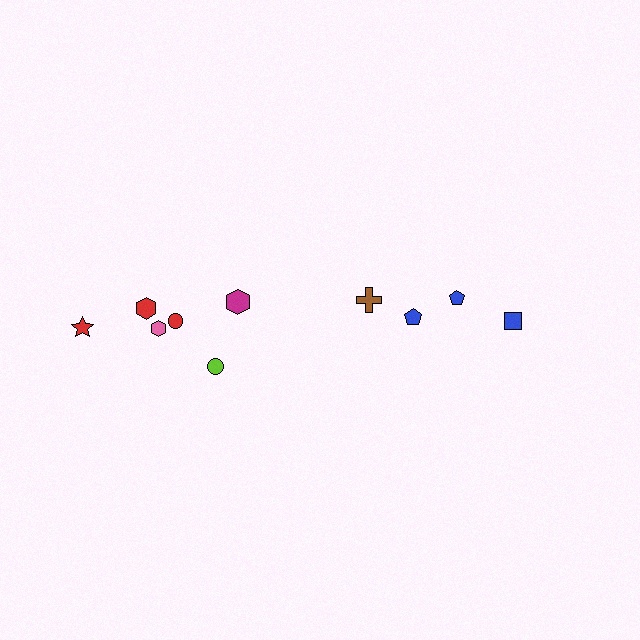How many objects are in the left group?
There are 6 objects.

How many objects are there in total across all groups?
There are 10 objects.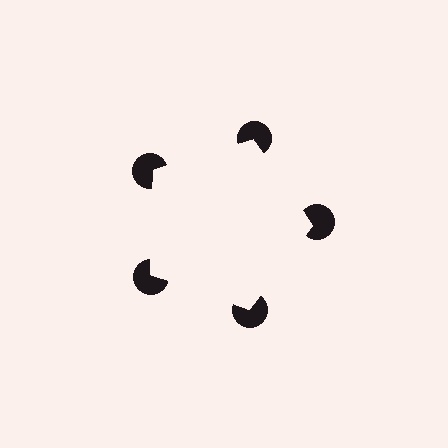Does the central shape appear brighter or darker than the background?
It typically appears slightly brighter than the background, even though no actual brightness change is drawn.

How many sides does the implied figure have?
5 sides.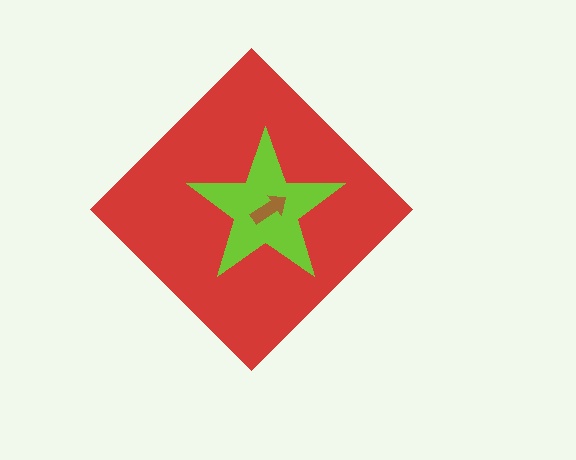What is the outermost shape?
The red diamond.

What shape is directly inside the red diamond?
The lime star.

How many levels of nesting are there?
3.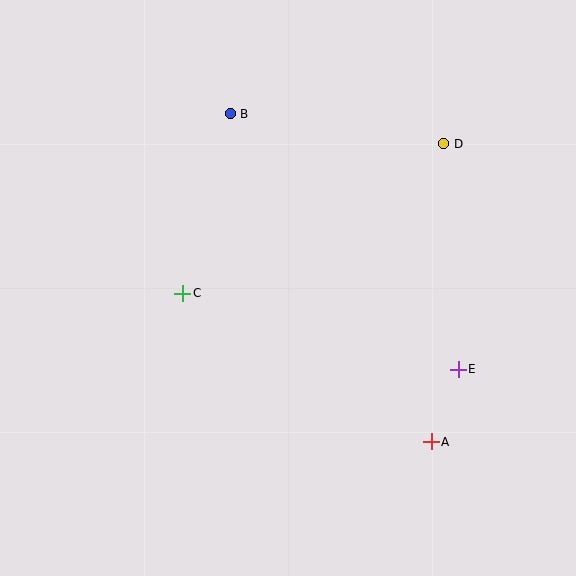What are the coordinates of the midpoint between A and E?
The midpoint between A and E is at (445, 406).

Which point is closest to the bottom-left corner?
Point C is closest to the bottom-left corner.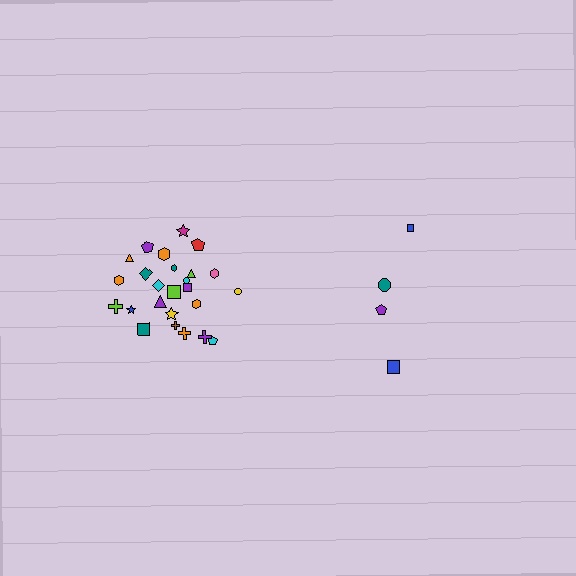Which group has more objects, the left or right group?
The left group.